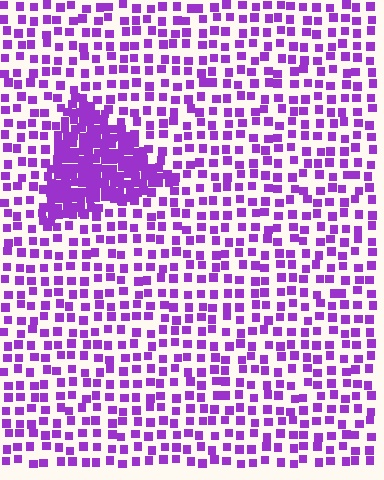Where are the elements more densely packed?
The elements are more densely packed inside the triangle boundary.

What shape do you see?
I see a triangle.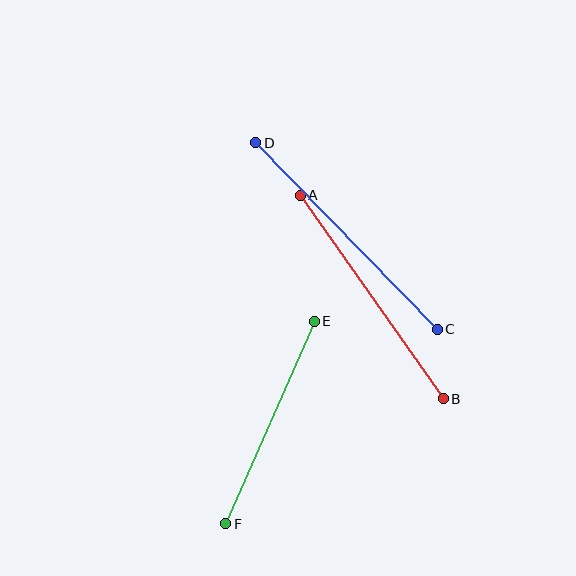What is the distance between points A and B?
The distance is approximately 249 pixels.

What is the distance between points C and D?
The distance is approximately 260 pixels.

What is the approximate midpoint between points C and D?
The midpoint is at approximately (347, 236) pixels.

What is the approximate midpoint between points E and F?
The midpoint is at approximately (270, 423) pixels.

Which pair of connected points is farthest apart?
Points C and D are farthest apart.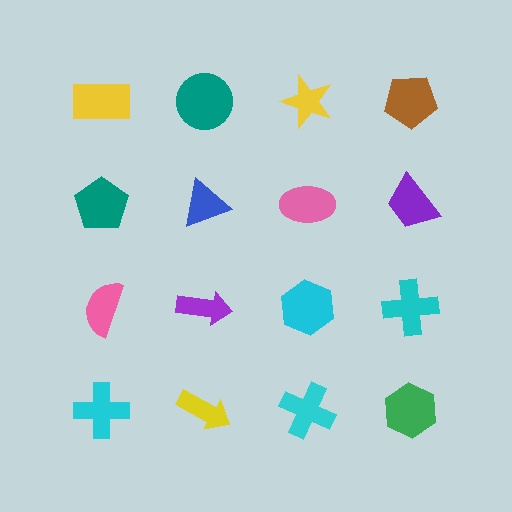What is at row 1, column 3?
A yellow star.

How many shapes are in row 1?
4 shapes.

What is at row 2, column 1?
A teal pentagon.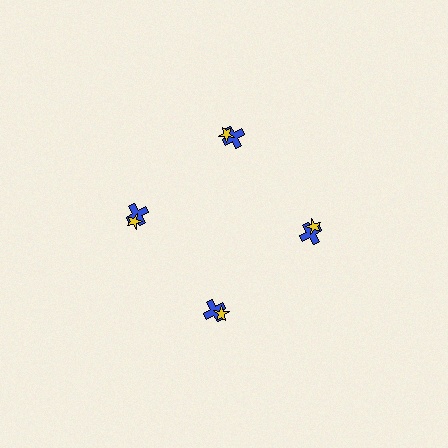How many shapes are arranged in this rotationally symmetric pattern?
There are 8 shapes, arranged in 4 groups of 2.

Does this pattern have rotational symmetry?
Yes, this pattern has 4-fold rotational symmetry. It looks the same after rotating 90 degrees around the center.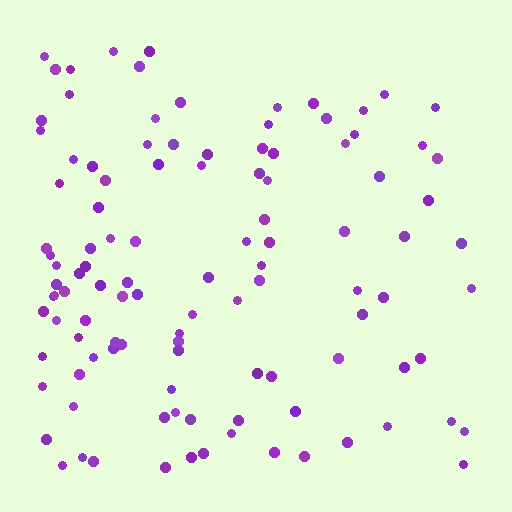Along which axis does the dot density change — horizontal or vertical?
Horizontal.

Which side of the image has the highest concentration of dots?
The left.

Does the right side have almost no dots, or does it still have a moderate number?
Still a moderate number, just noticeably fewer than the left.